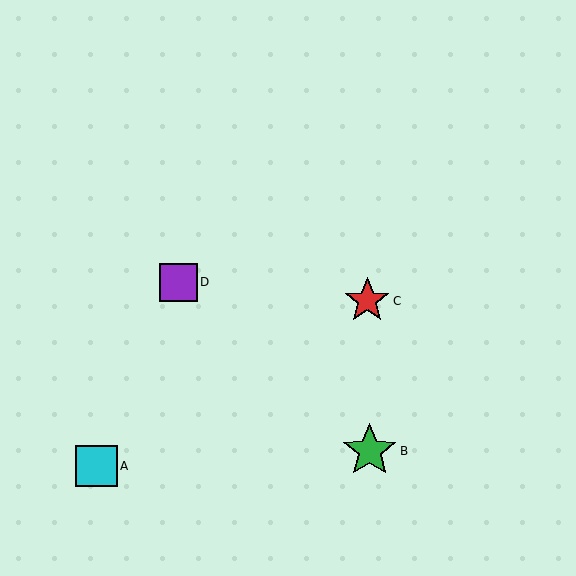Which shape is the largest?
The green star (labeled B) is the largest.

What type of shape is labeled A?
Shape A is a cyan square.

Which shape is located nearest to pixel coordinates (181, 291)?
The purple square (labeled D) at (178, 282) is nearest to that location.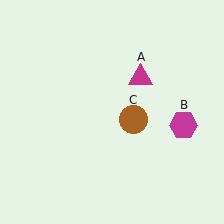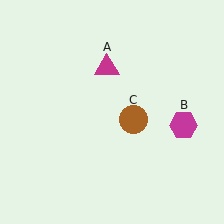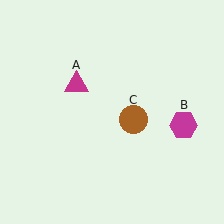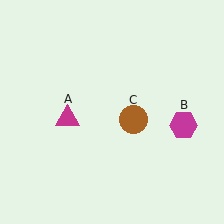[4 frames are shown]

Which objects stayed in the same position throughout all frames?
Magenta hexagon (object B) and brown circle (object C) remained stationary.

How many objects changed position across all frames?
1 object changed position: magenta triangle (object A).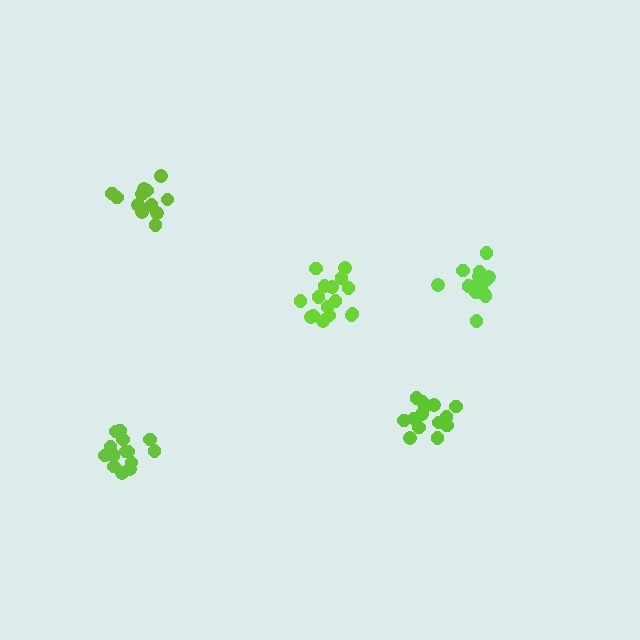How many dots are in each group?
Group 1: 16 dots, Group 2: 15 dots, Group 3: 15 dots, Group 4: 15 dots, Group 5: 12 dots (73 total).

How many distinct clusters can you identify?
There are 5 distinct clusters.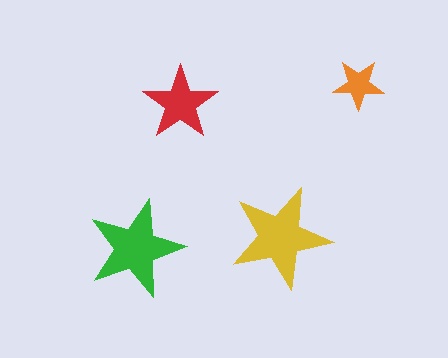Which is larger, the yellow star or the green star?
The yellow one.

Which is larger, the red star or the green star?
The green one.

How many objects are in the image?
There are 4 objects in the image.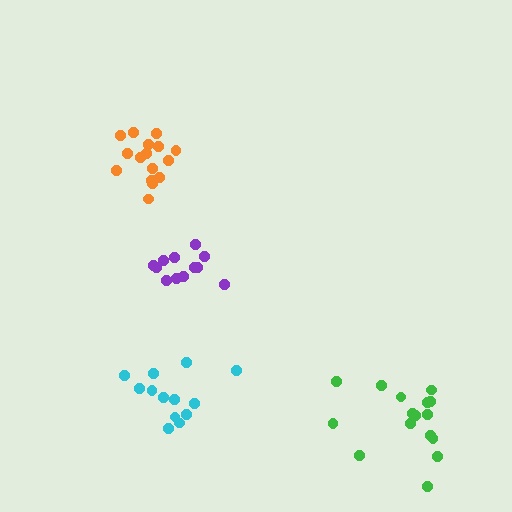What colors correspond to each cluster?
The clusters are colored: purple, orange, green, cyan.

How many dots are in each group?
Group 1: 13 dots, Group 2: 16 dots, Group 3: 16 dots, Group 4: 13 dots (58 total).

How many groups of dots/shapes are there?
There are 4 groups.